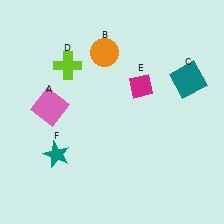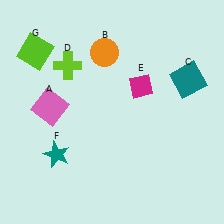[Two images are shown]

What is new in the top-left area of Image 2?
A lime square (G) was added in the top-left area of Image 2.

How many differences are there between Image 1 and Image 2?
There is 1 difference between the two images.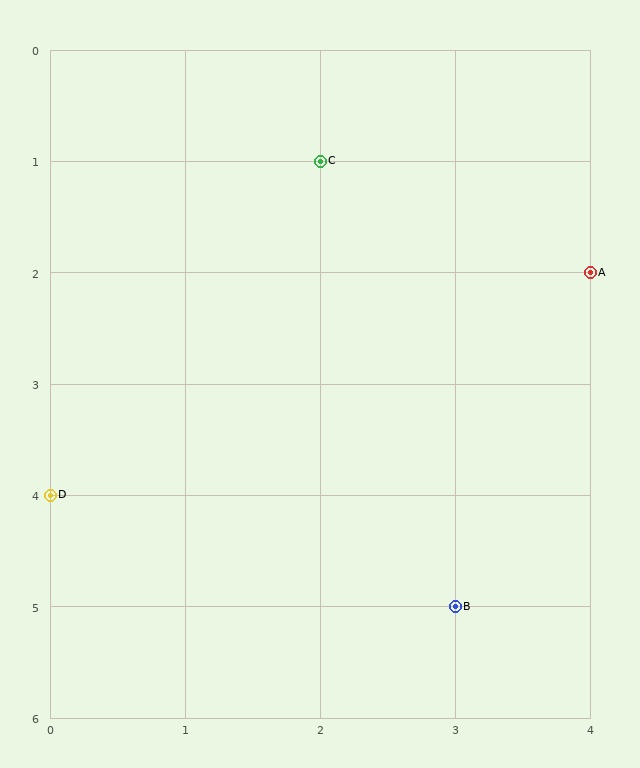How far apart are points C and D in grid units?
Points C and D are 2 columns and 3 rows apart (about 3.6 grid units diagonally).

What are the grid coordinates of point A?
Point A is at grid coordinates (4, 2).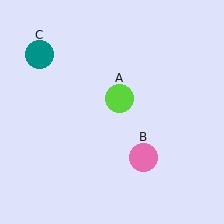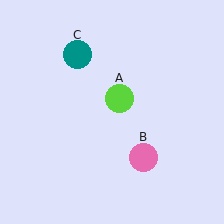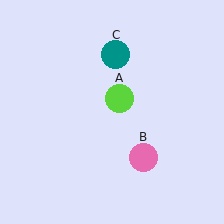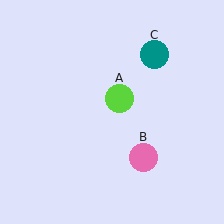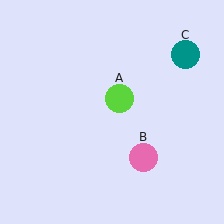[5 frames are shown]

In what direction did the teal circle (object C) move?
The teal circle (object C) moved right.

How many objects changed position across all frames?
1 object changed position: teal circle (object C).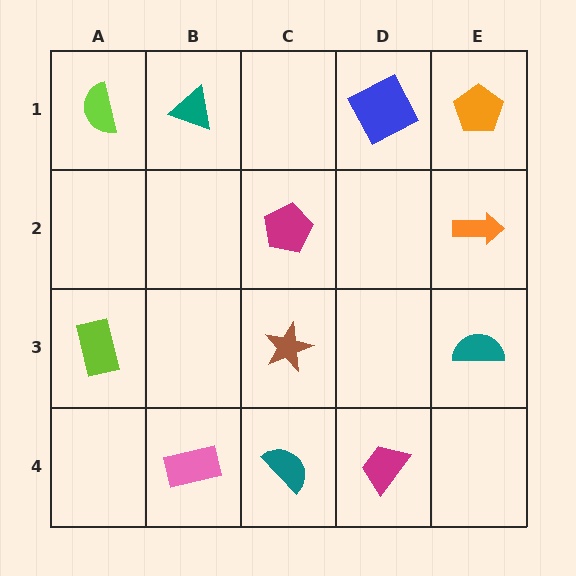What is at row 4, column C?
A teal semicircle.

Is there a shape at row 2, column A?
No, that cell is empty.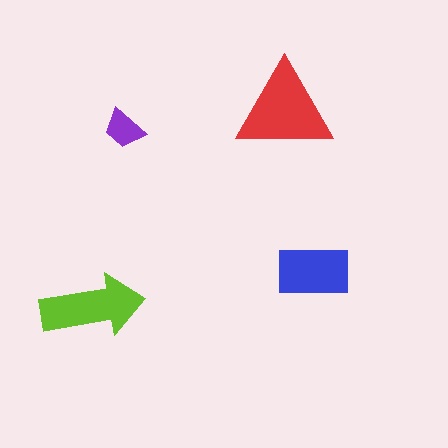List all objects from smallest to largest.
The purple trapezoid, the blue rectangle, the lime arrow, the red triangle.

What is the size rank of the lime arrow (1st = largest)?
2nd.